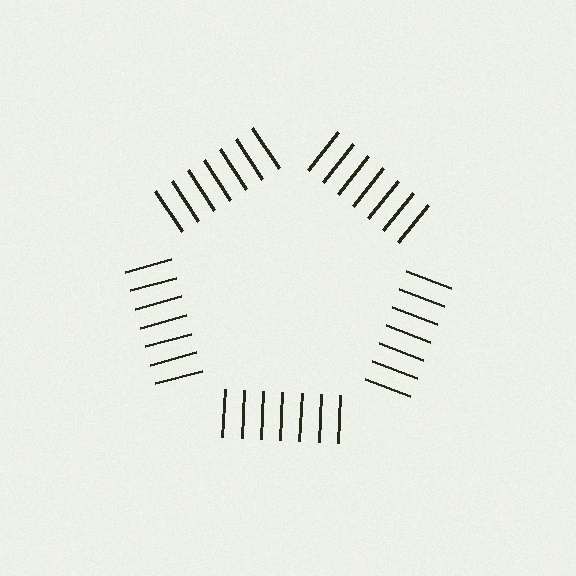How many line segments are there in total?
35 — 7 along each of the 5 edges.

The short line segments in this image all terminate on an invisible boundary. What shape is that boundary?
An illusory pentagon — the line segments terminate on its edges but no continuous stroke is drawn.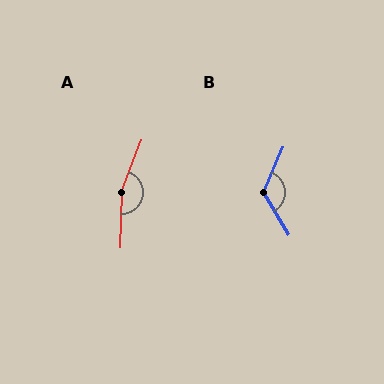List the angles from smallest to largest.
B (127°), A (160°).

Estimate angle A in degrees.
Approximately 160 degrees.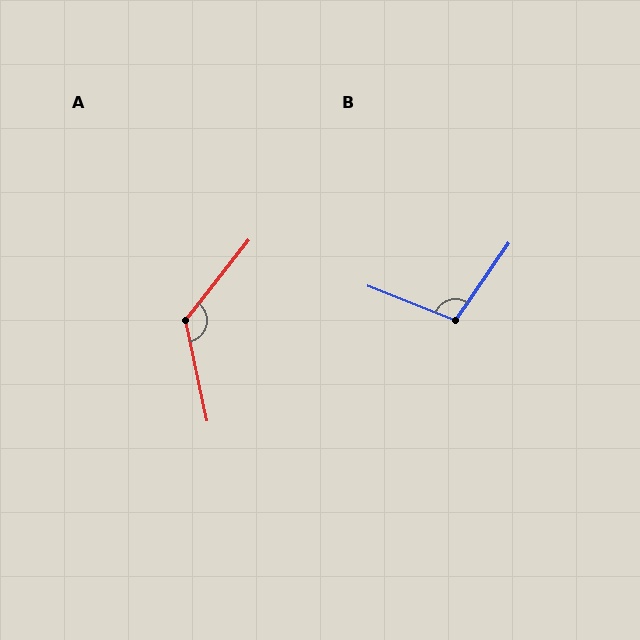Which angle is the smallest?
B, at approximately 103 degrees.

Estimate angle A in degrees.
Approximately 129 degrees.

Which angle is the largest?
A, at approximately 129 degrees.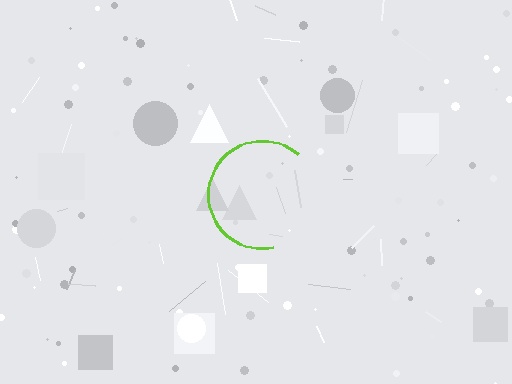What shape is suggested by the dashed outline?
The dashed outline suggests a circle.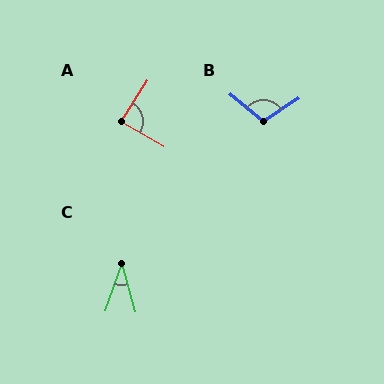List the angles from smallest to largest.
C (34°), A (87°), B (106°).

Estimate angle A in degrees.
Approximately 87 degrees.